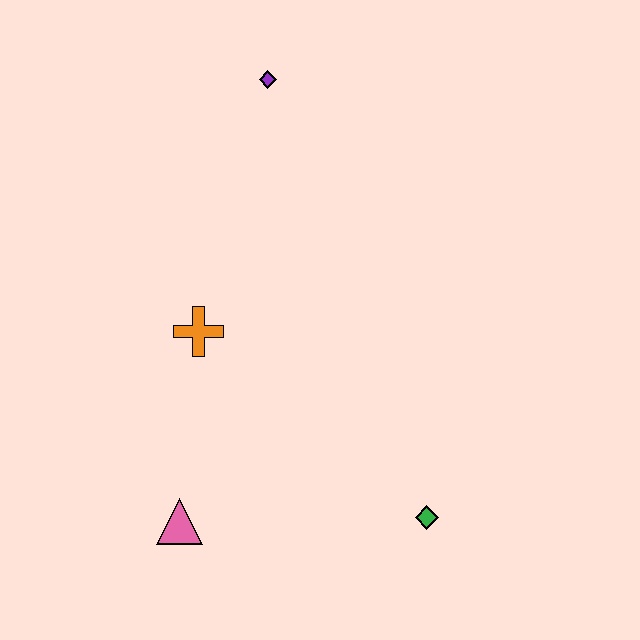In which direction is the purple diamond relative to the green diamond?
The purple diamond is above the green diamond.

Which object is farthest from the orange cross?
The green diamond is farthest from the orange cross.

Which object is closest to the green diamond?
The pink triangle is closest to the green diamond.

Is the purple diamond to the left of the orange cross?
No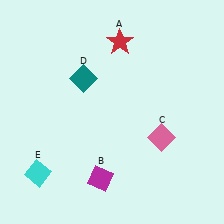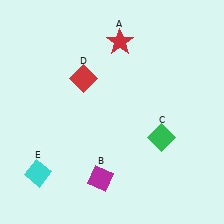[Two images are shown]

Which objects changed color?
C changed from pink to green. D changed from teal to red.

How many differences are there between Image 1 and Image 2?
There are 2 differences between the two images.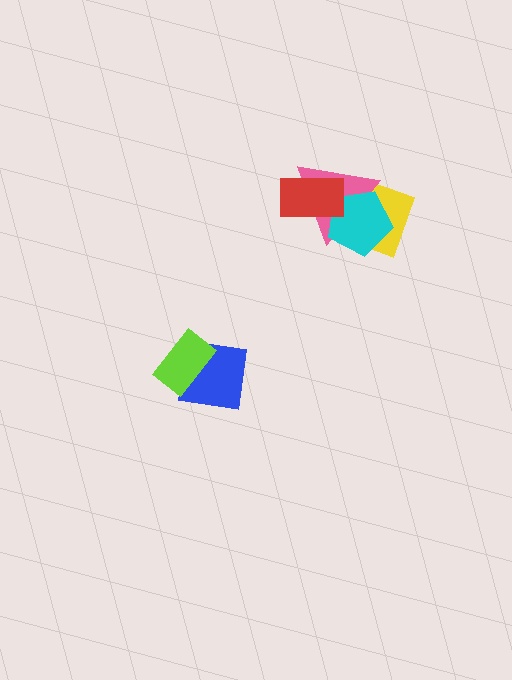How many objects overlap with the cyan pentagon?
3 objects overlap with the cyan pentagon.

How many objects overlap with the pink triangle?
3 objects overlap with the pink triangle.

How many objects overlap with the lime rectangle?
1 object overlaps with the lime rectangle.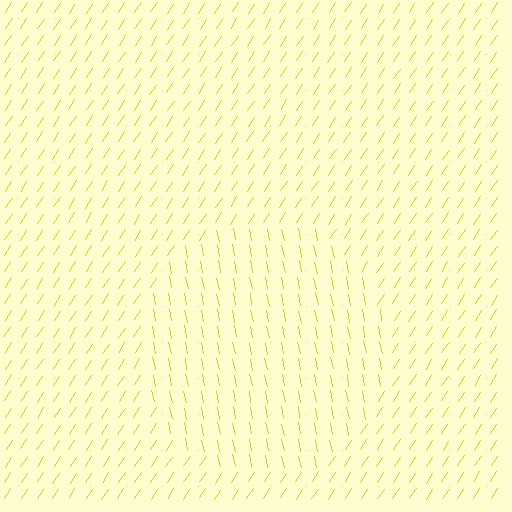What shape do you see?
I see a circle.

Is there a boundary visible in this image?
Yes, there is a texture boundary formed by a change in line orientation.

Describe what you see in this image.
The image is filled with small yellow line segments. A circle region in the image has lines oriented differently from the surrounding lines, creating a visible texture boundary.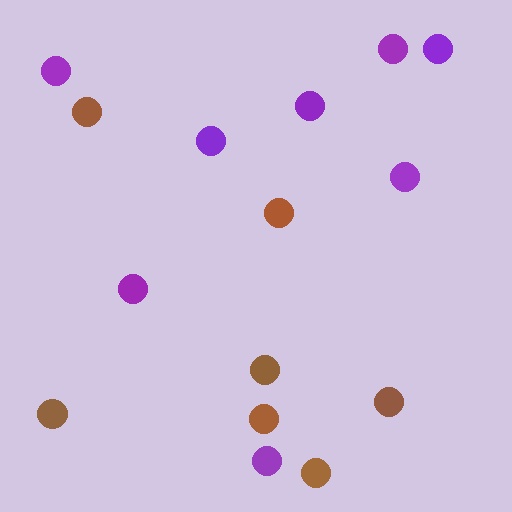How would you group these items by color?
There are 2 groups: one group of purple circles (8) and one group of brown circles (7).